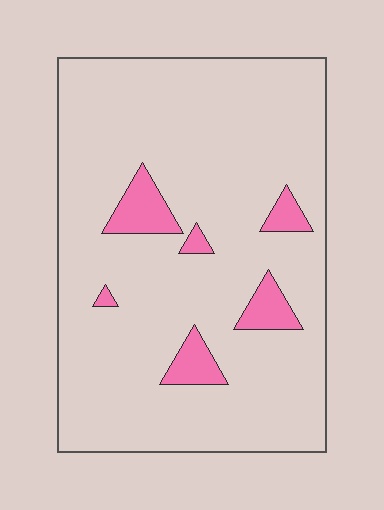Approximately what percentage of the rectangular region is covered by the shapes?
Approximately 10%.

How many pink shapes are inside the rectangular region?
6.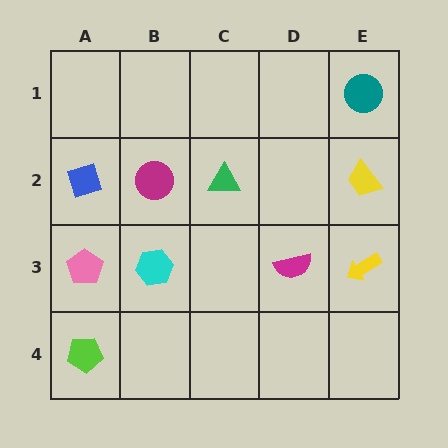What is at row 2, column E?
A yellow trapezoid.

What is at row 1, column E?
A teal circle.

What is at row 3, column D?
A magenta semicircle.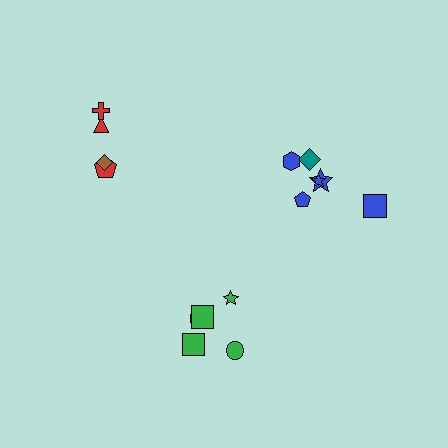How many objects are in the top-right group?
There are 6 objects.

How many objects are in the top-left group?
There are 4 objects.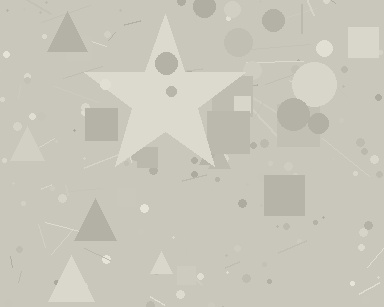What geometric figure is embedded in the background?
A star is embedded in the background.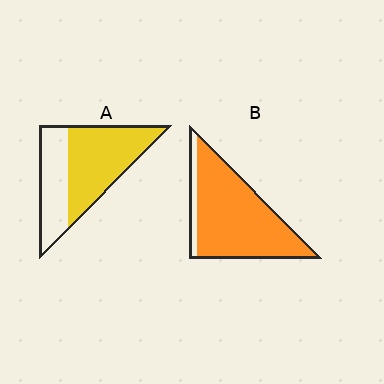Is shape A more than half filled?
Yes.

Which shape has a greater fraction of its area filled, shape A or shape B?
Shape B.